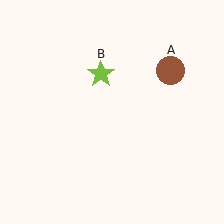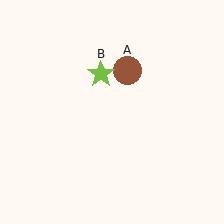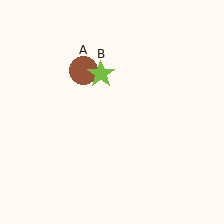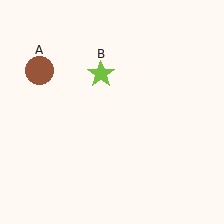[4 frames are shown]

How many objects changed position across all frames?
1 object changed position: brown circle (object A).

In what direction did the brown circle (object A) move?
The brown circle (object A) moved left.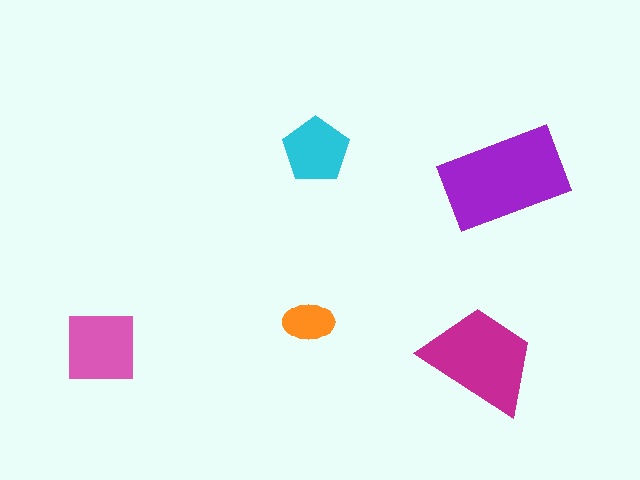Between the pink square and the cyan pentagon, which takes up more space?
The pink square.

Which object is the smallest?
The orange ellipse.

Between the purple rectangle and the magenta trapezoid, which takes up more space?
The purple rectangle.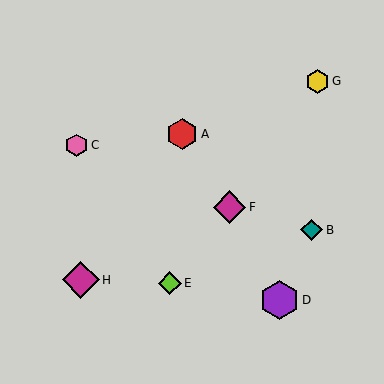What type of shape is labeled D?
Shape D is a purple hexagon.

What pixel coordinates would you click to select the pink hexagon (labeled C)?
Click at (76, 145) to select the pink hexagon C.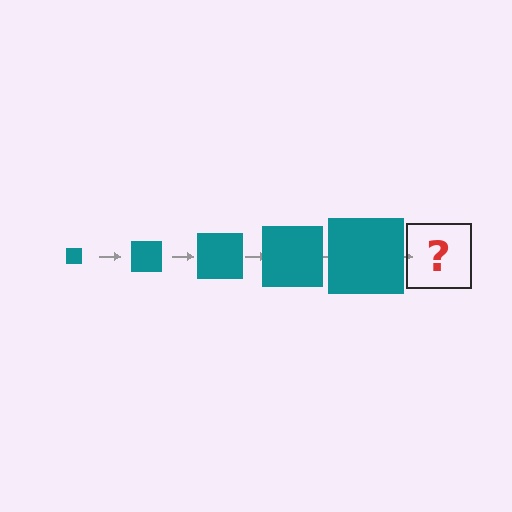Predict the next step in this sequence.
The next step is a teal square, larger than the previous one.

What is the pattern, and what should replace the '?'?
The pattern is that the square gets progressively larger each step. The '?' should be a teal square, larger than the previous one.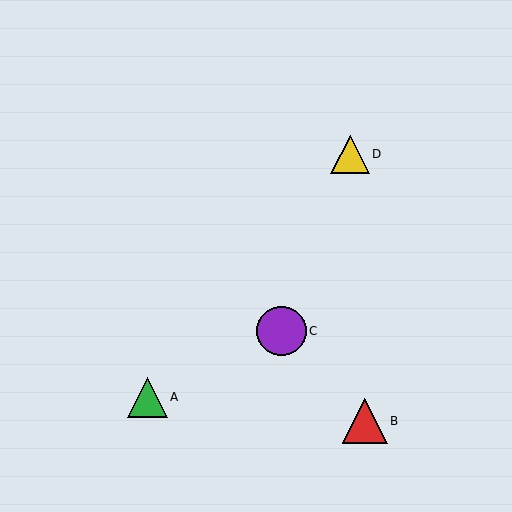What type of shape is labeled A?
Shape A is a green triangle.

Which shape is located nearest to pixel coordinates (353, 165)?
The yellow triangle (labeled D) at (350, 154) is nearest to that location.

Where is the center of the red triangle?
The center of the red triangle is at (365, 421).